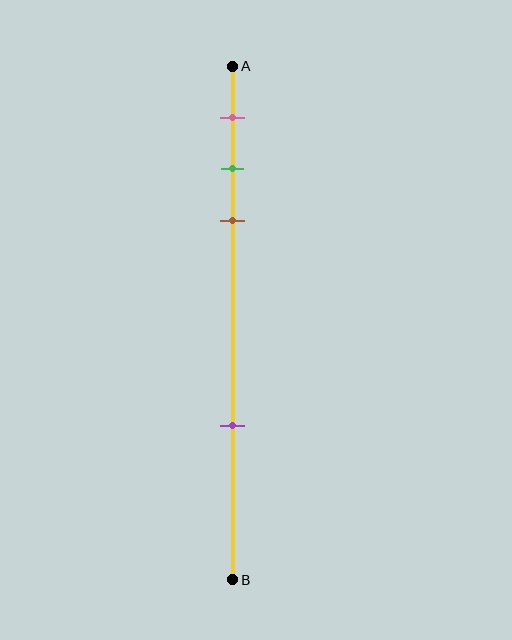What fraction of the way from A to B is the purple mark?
The purple mark is approximately 70% (0.7) of the way from A to B.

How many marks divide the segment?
There are 4 marks dividing the segment.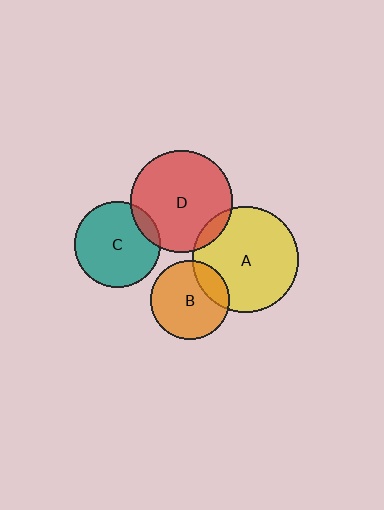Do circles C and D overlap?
Yes.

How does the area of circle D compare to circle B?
Approximately 1.6 times.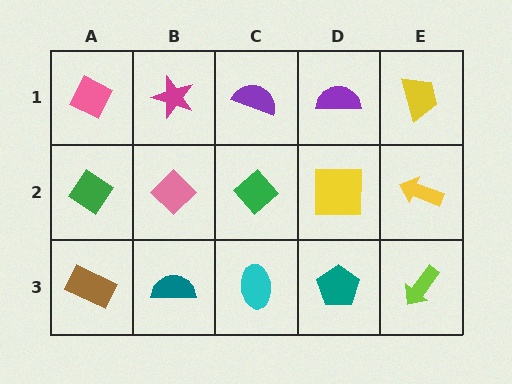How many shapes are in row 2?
5 shapes.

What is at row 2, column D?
A yellow square.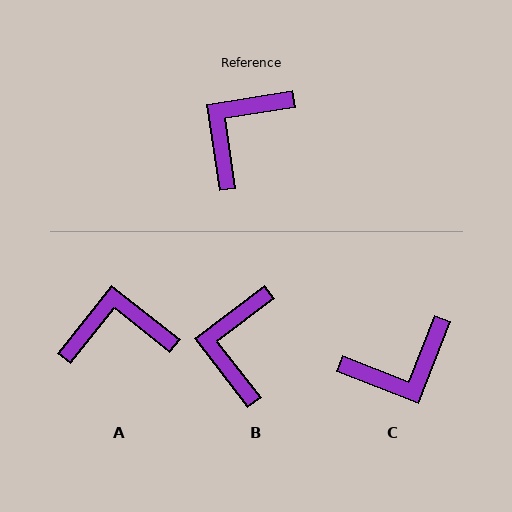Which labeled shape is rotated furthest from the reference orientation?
C, about 150 degrees away.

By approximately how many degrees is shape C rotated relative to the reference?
Approximately 150 degrees counter-clockwise.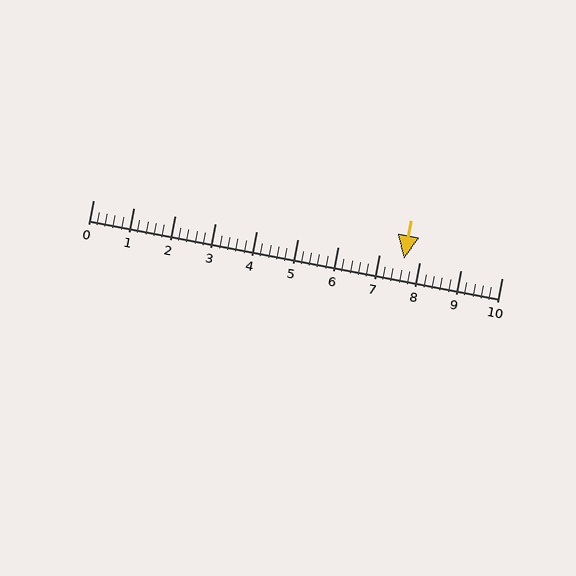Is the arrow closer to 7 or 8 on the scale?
The arrow is closer to 8.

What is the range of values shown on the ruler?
The ruler shows values from 0 to 10.